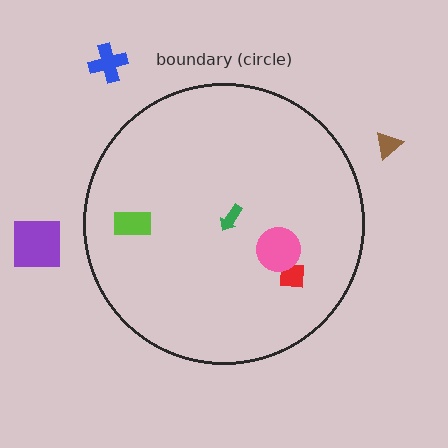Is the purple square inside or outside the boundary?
Outside.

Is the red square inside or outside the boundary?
Inside.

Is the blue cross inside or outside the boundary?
Outside.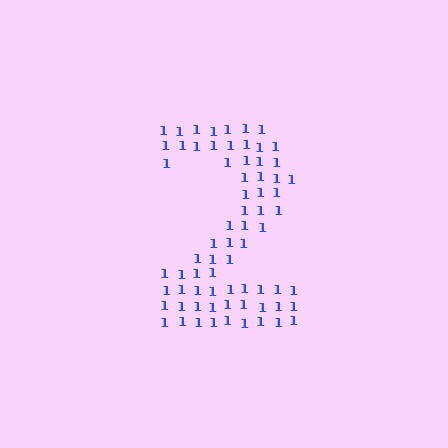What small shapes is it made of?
It is made of small digit 1's.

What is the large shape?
The large shape is the digit 2.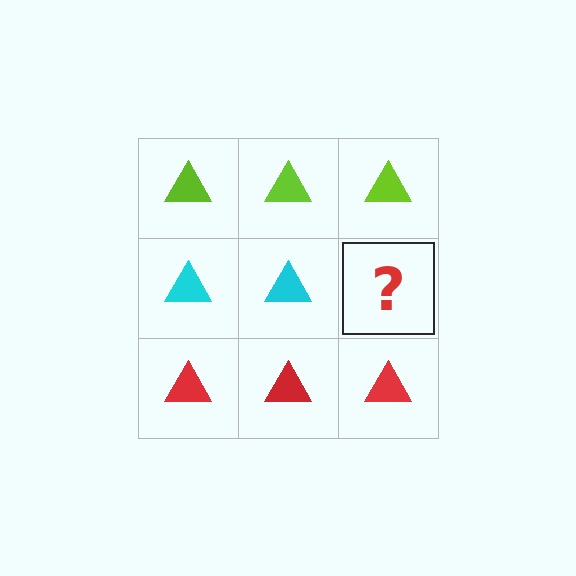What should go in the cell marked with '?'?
The missing cell should contain a cyan triangle.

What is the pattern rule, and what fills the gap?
The rule is that each row has a consistent color. The gap should be filled with a cyan triangle.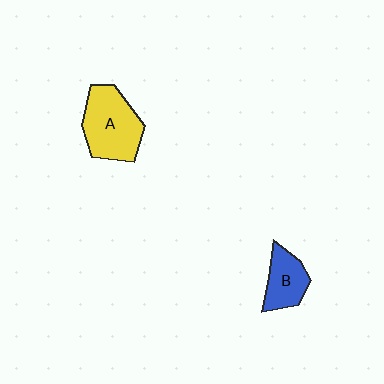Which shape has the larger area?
Shape A (yellow).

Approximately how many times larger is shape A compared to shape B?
Approximately 1.7 times.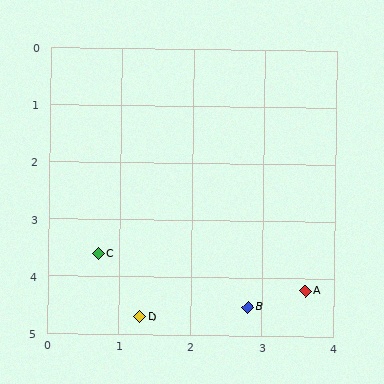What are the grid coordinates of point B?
Point B is at approximately (2.8, 4.5).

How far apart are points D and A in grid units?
Points D and A are about 2.4 grid units apart.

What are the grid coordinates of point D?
Point D is at approximately (1.3, 4.7).